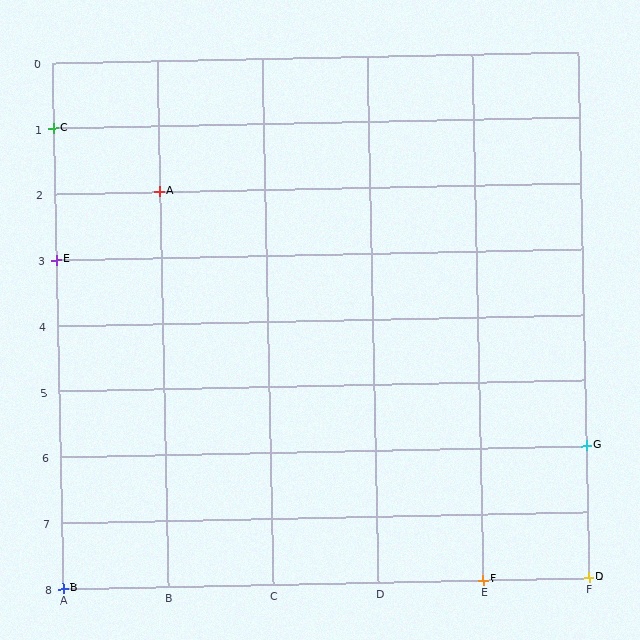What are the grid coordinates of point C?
Point C is at grid coordinates (A, 1).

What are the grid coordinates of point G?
Point G is at grid coordinates (F, 6).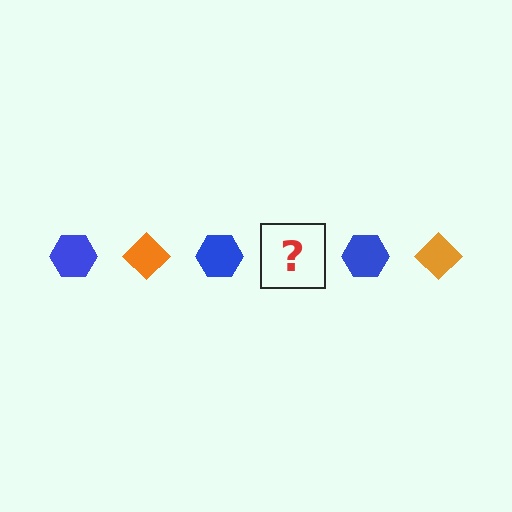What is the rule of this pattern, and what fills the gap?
The rule is that the pattern alternates between blue hexagon and orange diamond. The gap should be filled with an orange diamond.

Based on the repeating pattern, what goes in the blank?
The blank should be an orange diamond.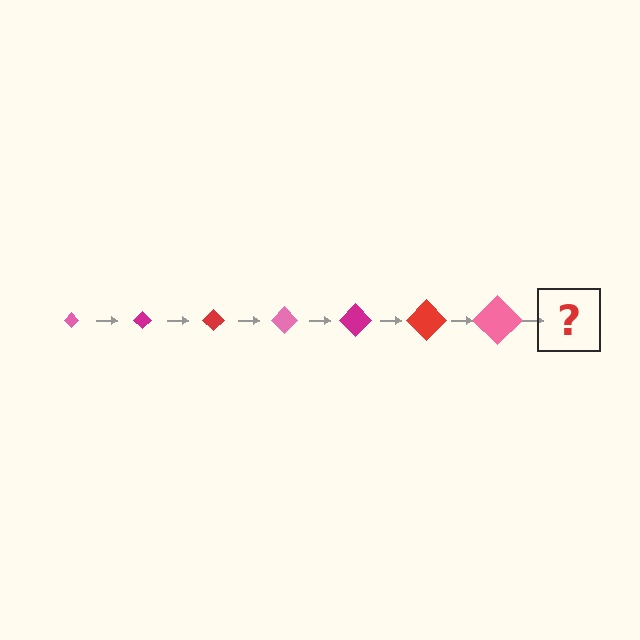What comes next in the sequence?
The next element should be a magenta diamond, larger than the previous one.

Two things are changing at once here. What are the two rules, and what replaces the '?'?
The two rules are that the diamond grows larger each step and the color cycles through pink, magenta, and red. The '?' should be a magenta diamond, larger than the previous one.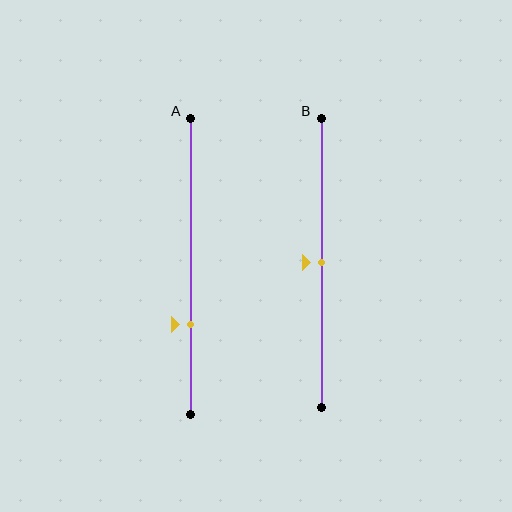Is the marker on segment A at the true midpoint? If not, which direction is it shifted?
No, the marker on segment A is shifted downward by about 20% of the segment length.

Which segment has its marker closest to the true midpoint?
Segment B has its marker closest to the true midpoint.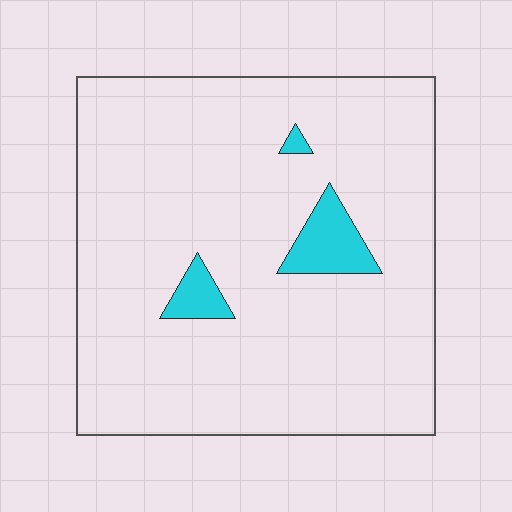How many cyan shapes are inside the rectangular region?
3.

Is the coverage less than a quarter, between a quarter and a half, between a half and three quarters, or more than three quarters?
Less than a quarter.